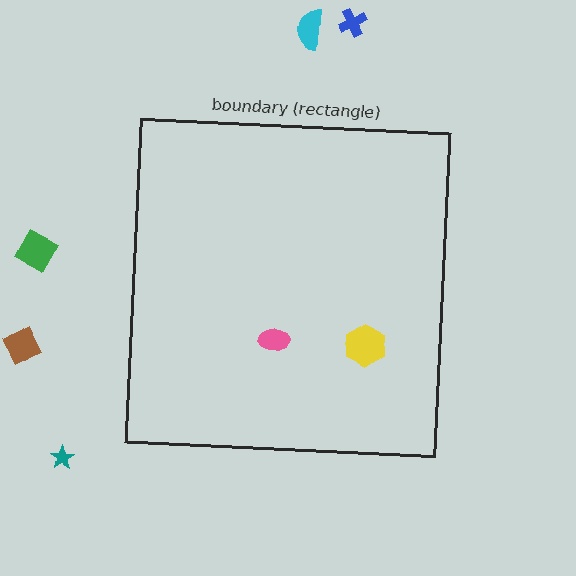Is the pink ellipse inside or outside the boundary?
Inside.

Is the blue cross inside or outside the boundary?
Outside.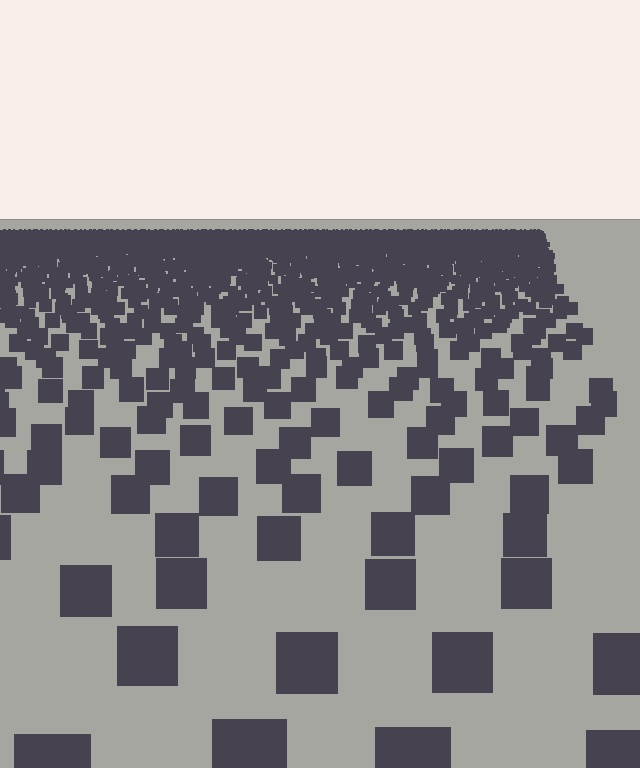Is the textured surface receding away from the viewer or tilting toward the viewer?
The surface is receding away from the viewer. Texture elements get smaller and denser toward the top.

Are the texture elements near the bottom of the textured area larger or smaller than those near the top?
Larger. Near the bottom, elements are closer to the viewer and appear at a bigger on-screen size.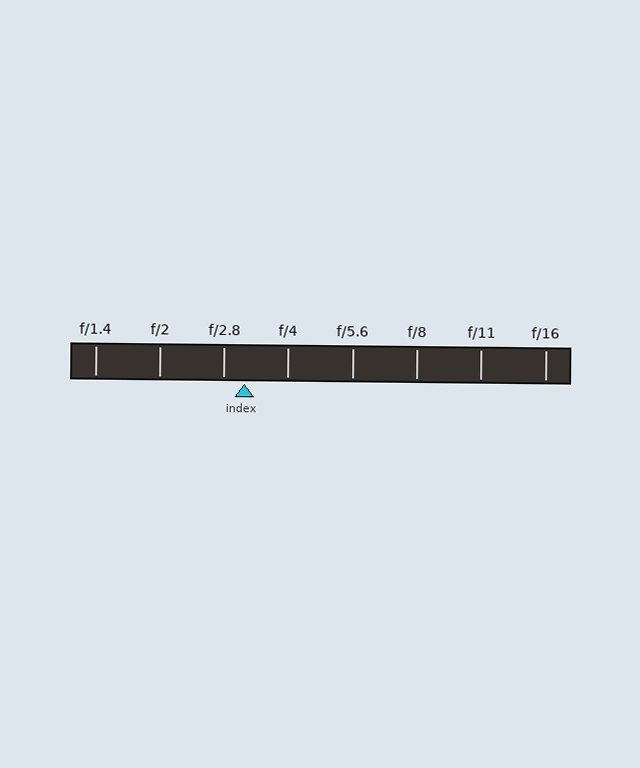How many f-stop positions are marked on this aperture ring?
There are 8 f-stop positions marked.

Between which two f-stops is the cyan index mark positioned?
The index mark is between f/2.8 and f/4.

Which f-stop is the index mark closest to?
The index mark is closest to f/2.8.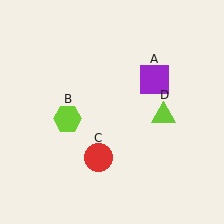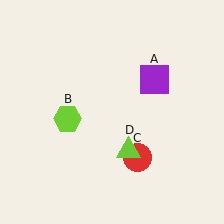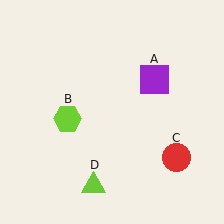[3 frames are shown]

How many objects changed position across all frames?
2 objects changed position: red circle (object C), lime triangle (object D).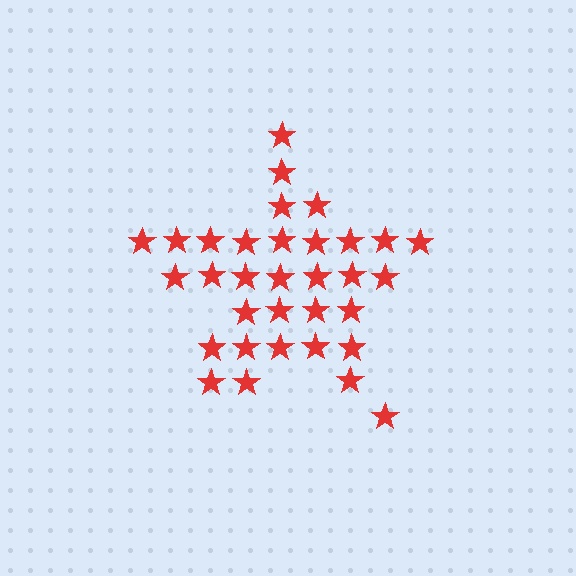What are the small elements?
The small elements are stars.